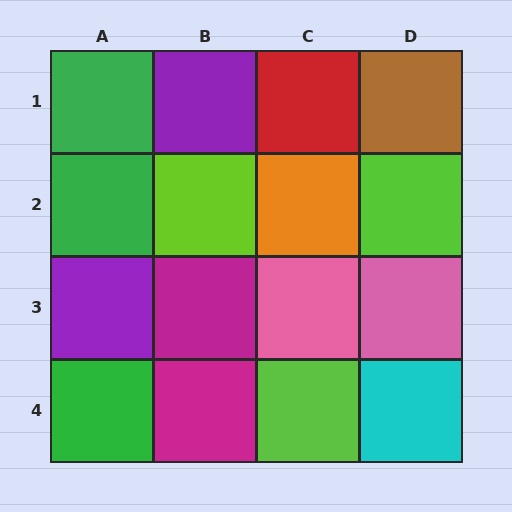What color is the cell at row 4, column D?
Cyan.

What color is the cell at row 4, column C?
Lime.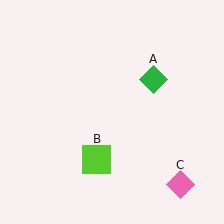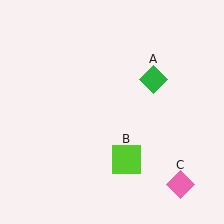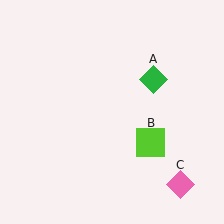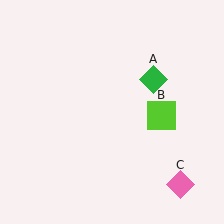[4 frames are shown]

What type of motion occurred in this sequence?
The lime square (object B) rotated counterclockwise around the center of the scene.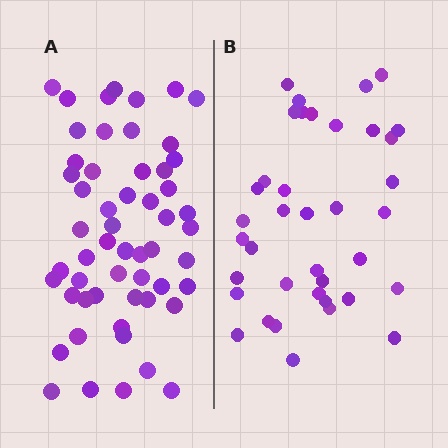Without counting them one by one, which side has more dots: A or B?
Region A (the left region) has more dots.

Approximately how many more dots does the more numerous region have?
Region A has approximately 15 more dots than region B.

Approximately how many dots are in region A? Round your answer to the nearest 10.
About 60 dots. (The exact count is 55, which rounds to 60.)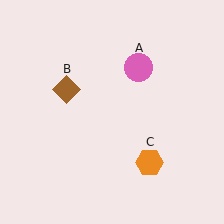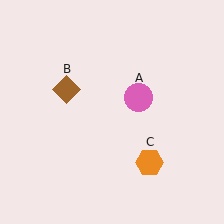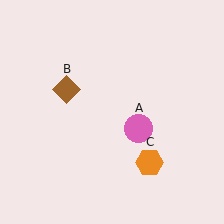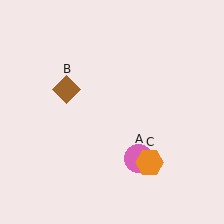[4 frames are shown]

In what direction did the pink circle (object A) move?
The pink circle (object A) moved down.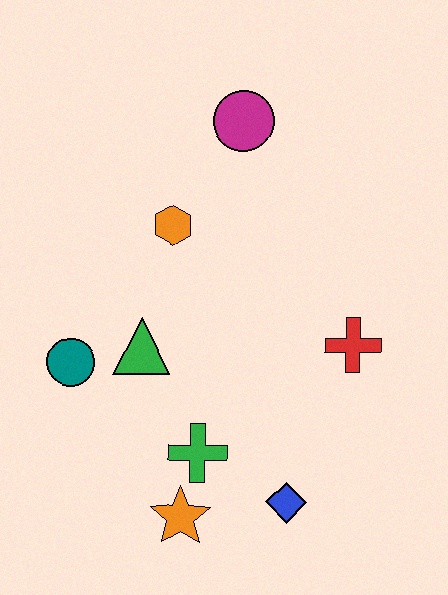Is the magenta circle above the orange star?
Yes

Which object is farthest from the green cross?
The magenta circle is farthest from the green cross.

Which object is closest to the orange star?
The green cross is closest to the orange star.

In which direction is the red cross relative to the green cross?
The red cross is to the right of the green cross.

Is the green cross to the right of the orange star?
Yes